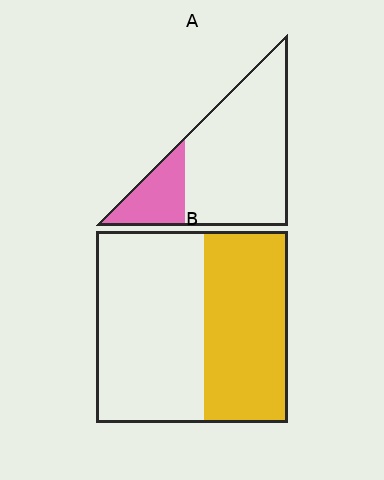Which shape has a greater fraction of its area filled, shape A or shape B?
Shape B.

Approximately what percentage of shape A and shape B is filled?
A is approximately 20% and B is approximately 45%.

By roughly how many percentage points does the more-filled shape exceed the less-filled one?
By roughly 20 percentage points (B over A).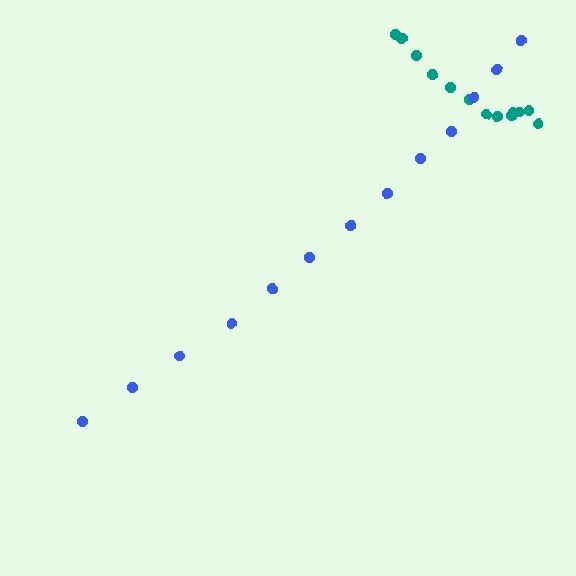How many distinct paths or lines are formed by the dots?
There are 2 distinct paths.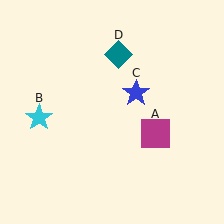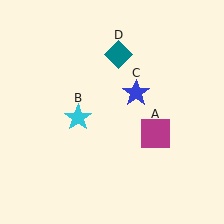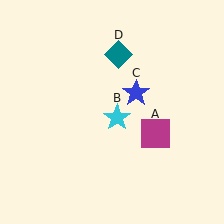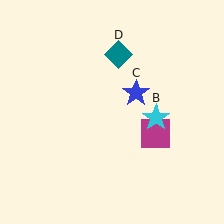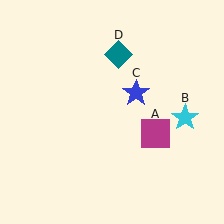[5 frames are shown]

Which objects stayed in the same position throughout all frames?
Magenta square (object A) and blue star (object C) and teal diamond (object D) remained stationary.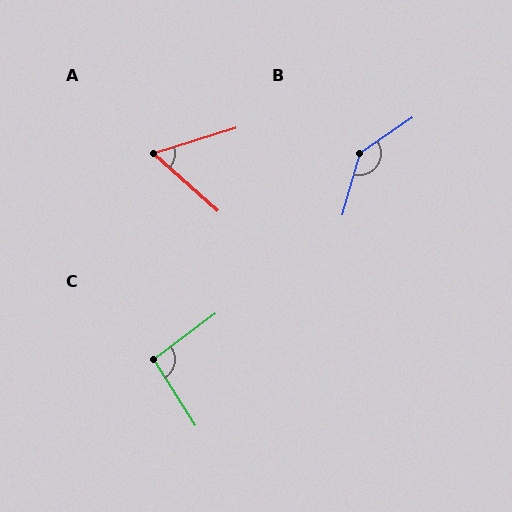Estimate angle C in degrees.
Approximately 94 degrees.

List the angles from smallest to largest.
A (59°), C (94°), B (140°).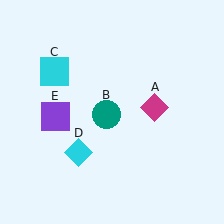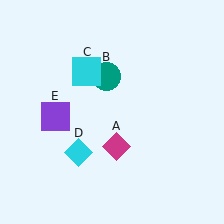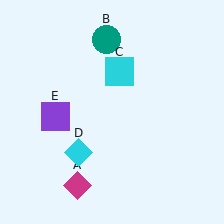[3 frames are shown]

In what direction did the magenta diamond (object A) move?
The magenta diamond (object A) moved down and to the left.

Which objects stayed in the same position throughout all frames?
Cyan diamond (object D) and purple square (object E) remained stationary.